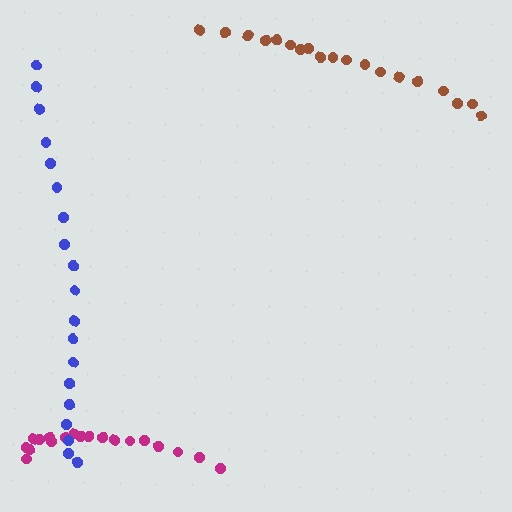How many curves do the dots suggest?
There are 3 distinct paths.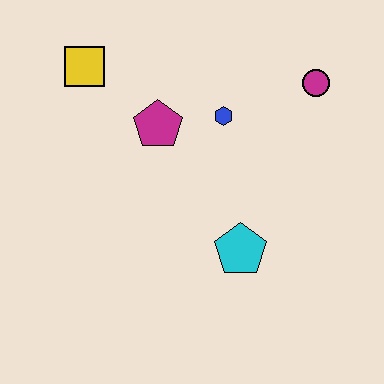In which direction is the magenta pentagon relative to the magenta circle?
The magenta pentagon is to the left of the magenta circle.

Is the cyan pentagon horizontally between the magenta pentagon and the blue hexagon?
No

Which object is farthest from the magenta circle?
The yellow square is farthest from the magenta circle.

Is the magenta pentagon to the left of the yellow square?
No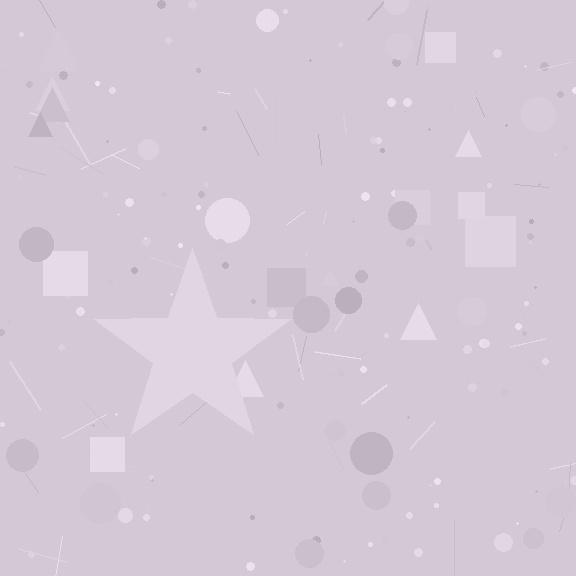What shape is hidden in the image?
A star is hidden in the image.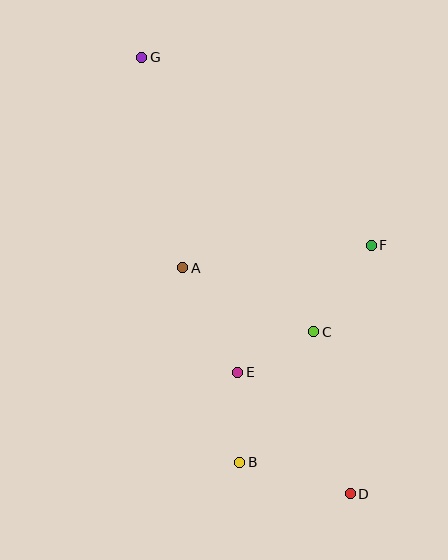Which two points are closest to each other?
Points C and E are closest to each other.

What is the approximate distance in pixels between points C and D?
The distance between C and D is approximately 166 pixels.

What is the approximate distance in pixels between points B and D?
The distance between B and D is approximately 115 pixels.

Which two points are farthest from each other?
Points D and G are farthest from each other.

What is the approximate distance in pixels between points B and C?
The distance between B and C is approximately 150 pixels.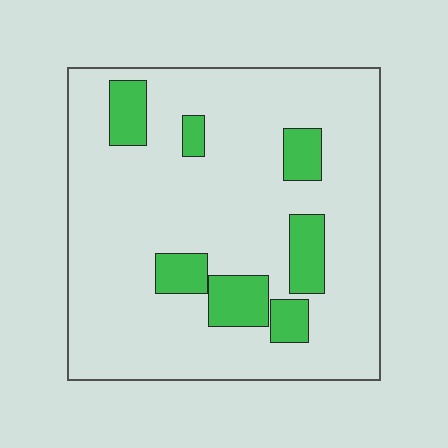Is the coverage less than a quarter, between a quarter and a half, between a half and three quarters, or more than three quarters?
Less than a quarter.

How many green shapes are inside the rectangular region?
7.